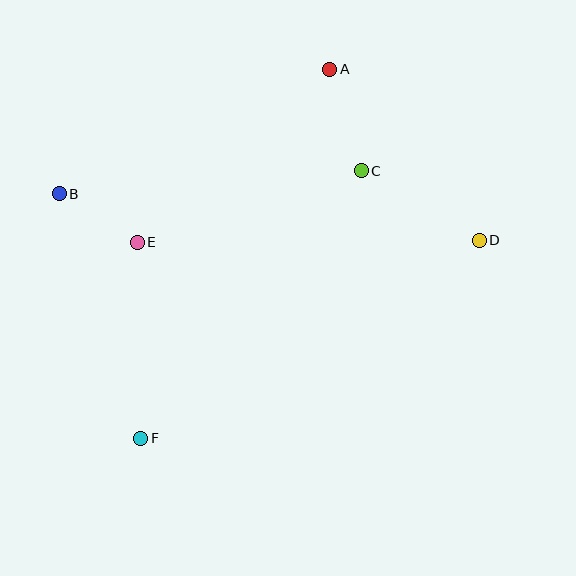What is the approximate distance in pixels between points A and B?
The distance between A and B is approximately 298 pixels.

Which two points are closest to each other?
Points B and E are closest to each other.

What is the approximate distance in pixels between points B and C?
The distance between B and C is approximately 303 pixels.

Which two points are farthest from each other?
Points B and D are farthest from each other.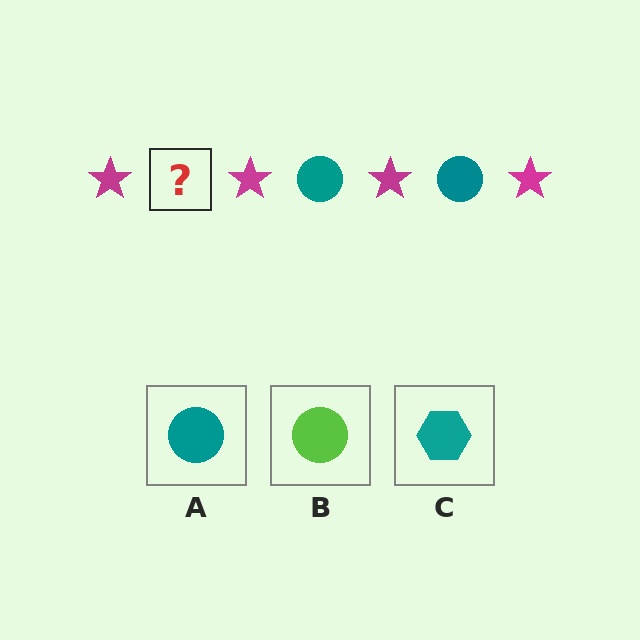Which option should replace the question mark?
Option A.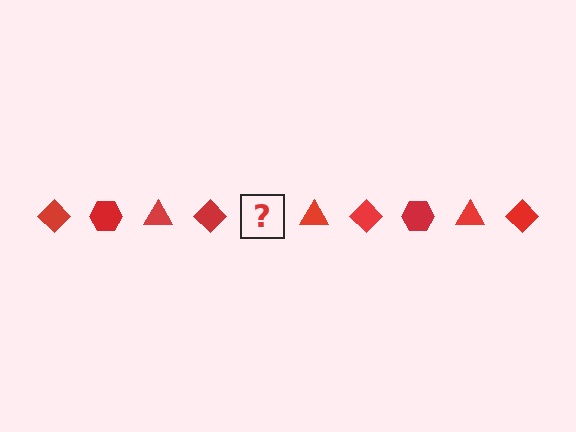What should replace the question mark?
The question mark should be replaced with a red hexagon.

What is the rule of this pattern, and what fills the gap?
The rule is that the pattern cycles through diamond, hexagon, triangle shapes in red. The gap should be filled with a red hexagon.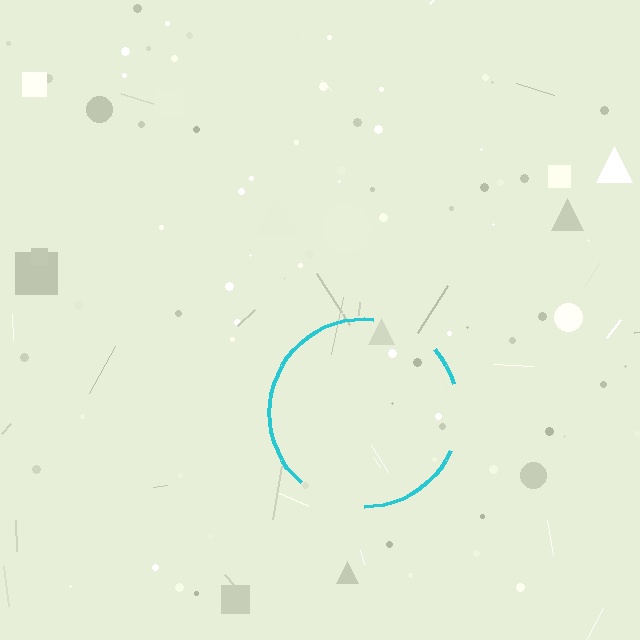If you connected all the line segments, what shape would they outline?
They would outline a circle.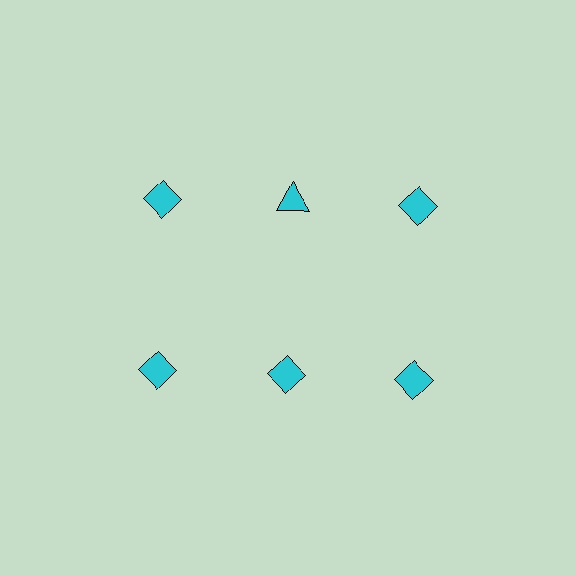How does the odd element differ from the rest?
It has a different shape: triangle instead of diamond.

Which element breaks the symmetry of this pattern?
The cyan triangle in the top row, second from left column breaks the symmetry. All other shapes are cyan diamonds.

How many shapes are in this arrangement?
There are 6 shapes arranged in a grid pattern.